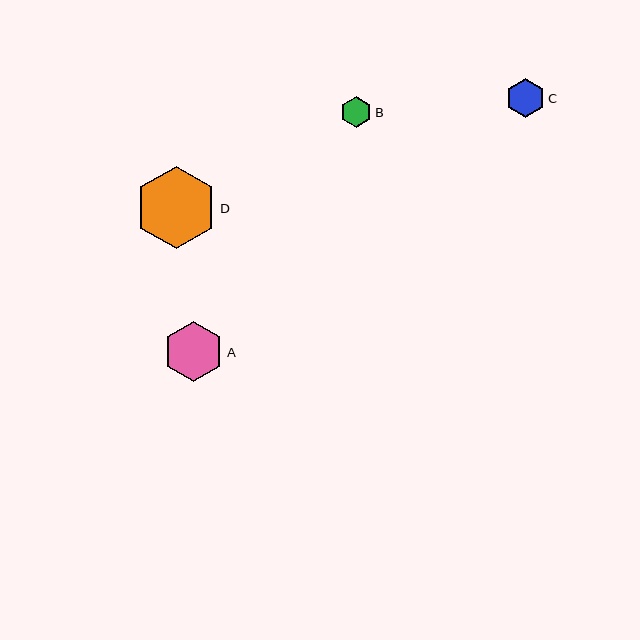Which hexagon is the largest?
Hexagon D is the largest with a size of approximately 83 pixels.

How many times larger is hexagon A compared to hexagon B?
Hexagon A is approximately 1.9 times the size of hexagon B.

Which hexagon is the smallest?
Hexagon B is the smallest with a size of approximately 31 pixels.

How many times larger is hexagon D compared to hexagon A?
Hexagon D is approximately 1.4 times the size of hexagon A.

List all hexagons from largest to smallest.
From largest to smallest: D, A, C, B.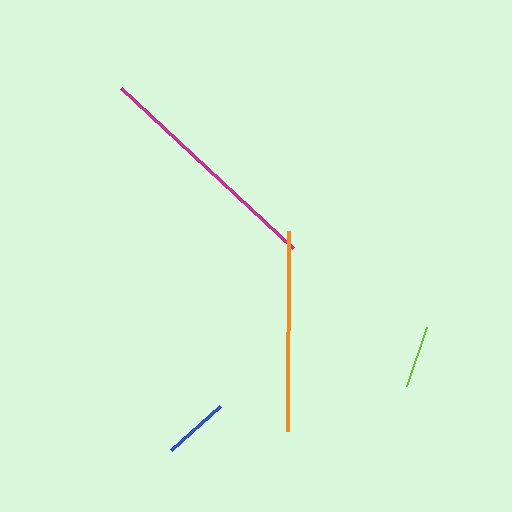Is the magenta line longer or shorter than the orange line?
The magenta line is longer than the orange line.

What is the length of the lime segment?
The lime segment is approximately 63 pixels long.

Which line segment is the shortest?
The lime line is the shortest at approximately 63 pixels.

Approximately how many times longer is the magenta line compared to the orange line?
The magenta line is approximately 1.2 times the length of the orange line.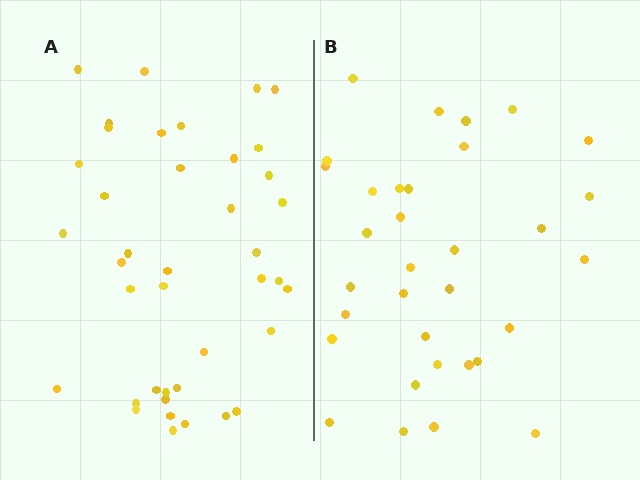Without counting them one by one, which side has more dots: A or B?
Region A (the left region) has more dots.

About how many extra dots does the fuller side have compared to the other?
Region A has roughly 8 or so more dots than region B.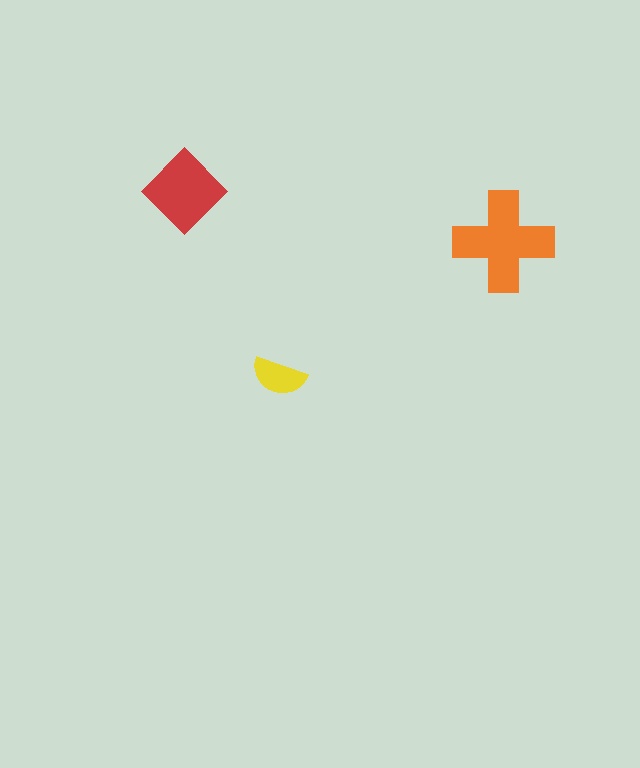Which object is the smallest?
The yellow semicircle.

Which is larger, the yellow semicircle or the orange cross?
The orange cross.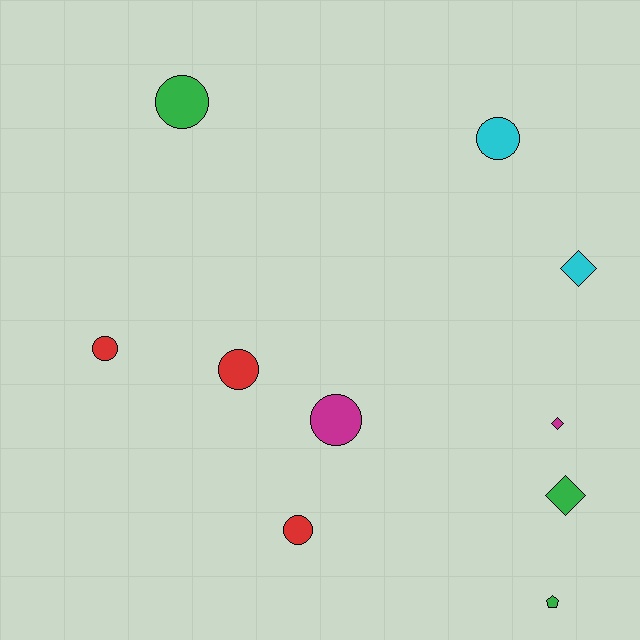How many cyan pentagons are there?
There are no cyan pentagons.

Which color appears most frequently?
Red, with 3 objects.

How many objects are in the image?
There are 10 objects.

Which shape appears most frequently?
Circle, with 6 objects.